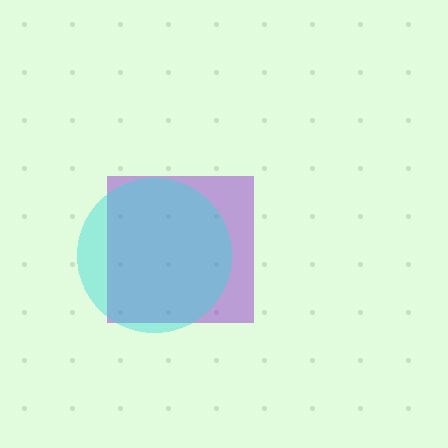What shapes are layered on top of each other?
The layered shapes are: a purple square, a cyan circle.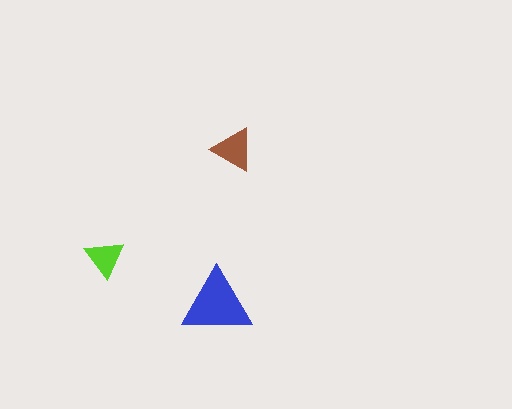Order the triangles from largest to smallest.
the blue one, the brown one, the lime one.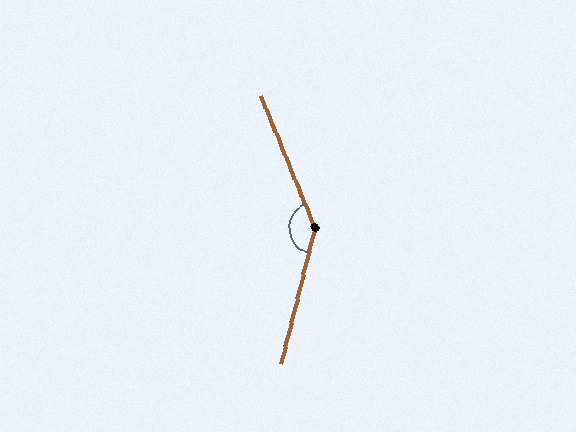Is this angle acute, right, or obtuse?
It is obtuse.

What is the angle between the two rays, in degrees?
Approximately 144 degrees.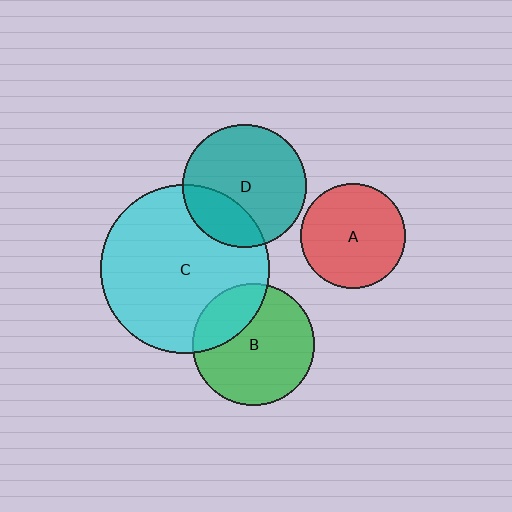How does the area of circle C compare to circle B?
Approximately 1.9 times.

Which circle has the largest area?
Circle C (cyan).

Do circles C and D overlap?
Yes.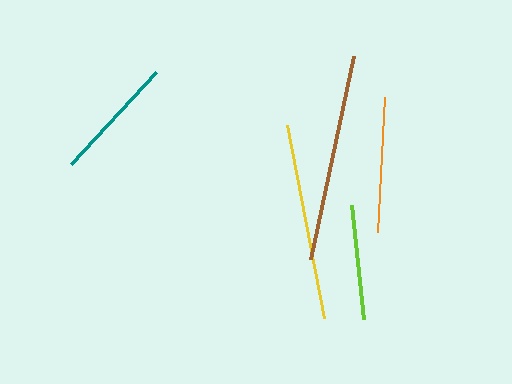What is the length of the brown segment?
The brown segment is approximately 208 pixels long.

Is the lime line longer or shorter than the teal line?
The teal line is longer than the lime line.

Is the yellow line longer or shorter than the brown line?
The brown line is longer than the yellow line.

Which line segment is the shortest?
The lime line is the shortest at approximately 115 pixels.